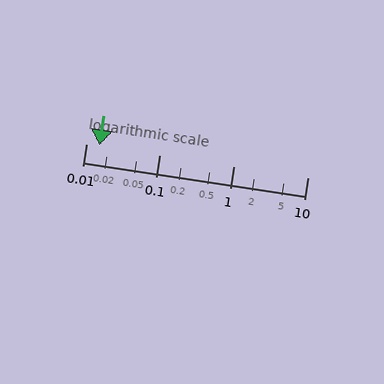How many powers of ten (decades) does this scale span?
The scale spans 3 decades, from 0.01 to 10.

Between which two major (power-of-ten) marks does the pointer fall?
The pointer is between 0.01 and 0.1.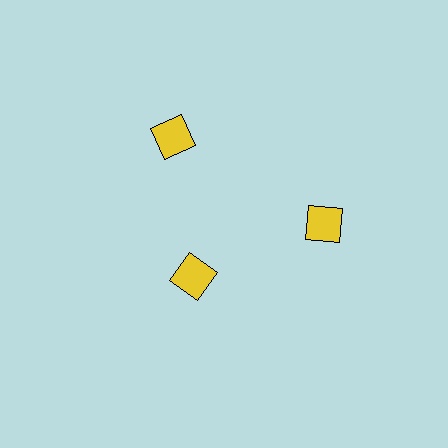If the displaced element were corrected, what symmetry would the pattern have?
It would have 3-fold rotational symmetry — the pattern would map onto itself every 120 degrees.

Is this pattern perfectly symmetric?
No. The 3 yellow diamonds are arranged in a ring, but one element near the 7 o'clock position is pulled inward toward the center, breaking the 3-fold rotational symmetry.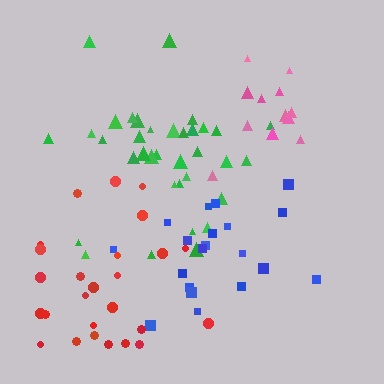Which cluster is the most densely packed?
Green.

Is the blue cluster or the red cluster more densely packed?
Red.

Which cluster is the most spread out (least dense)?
Blue.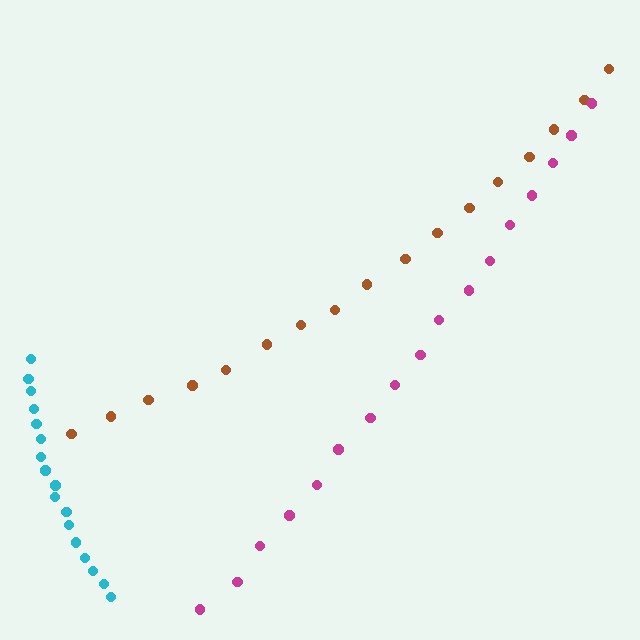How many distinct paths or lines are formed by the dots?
There are 3 distinct paths.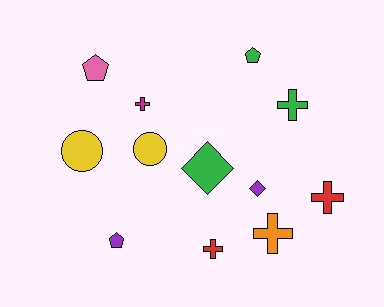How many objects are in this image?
There are 12 objects.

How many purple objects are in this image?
There are 2 purple objects.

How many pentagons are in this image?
There are 3 pentagons.